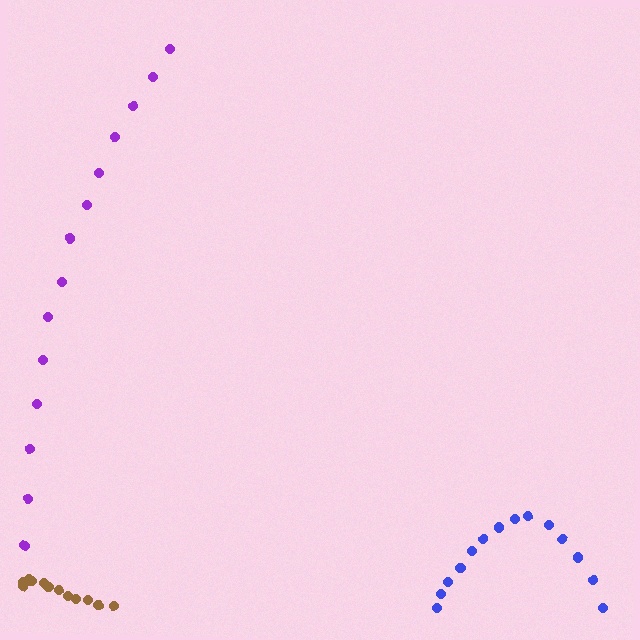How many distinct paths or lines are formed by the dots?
There are 3 distinct paths.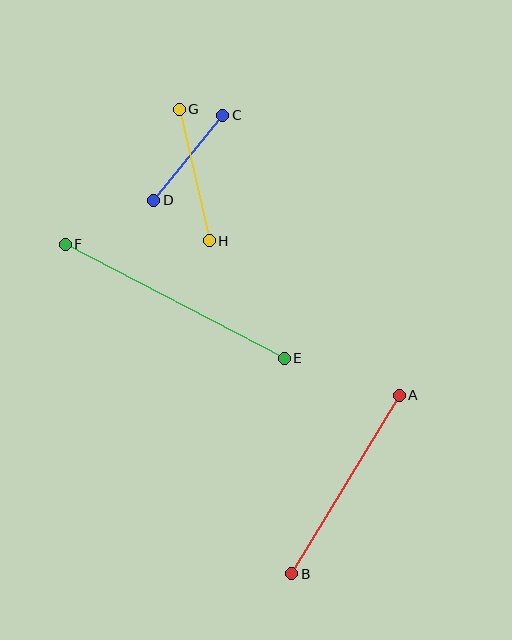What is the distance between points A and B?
The distance is approximately 209 pixels.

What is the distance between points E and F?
The distance is approximately 247 pixels.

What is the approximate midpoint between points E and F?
The midpoint is at approximately (175, 301) pixels.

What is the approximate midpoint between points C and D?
The midpoint is at approximately (188, 158) pixels.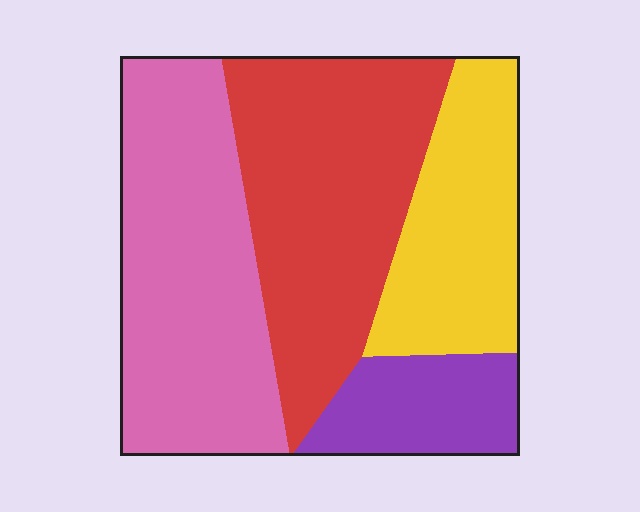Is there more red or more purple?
Red.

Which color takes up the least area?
Purple, at roughly 10%.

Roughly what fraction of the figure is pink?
Pink covers around 35% of the figure.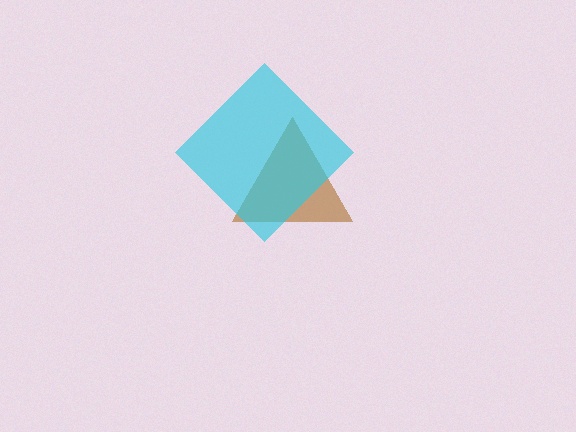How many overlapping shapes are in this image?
There are 2 overlapping shapes in the image.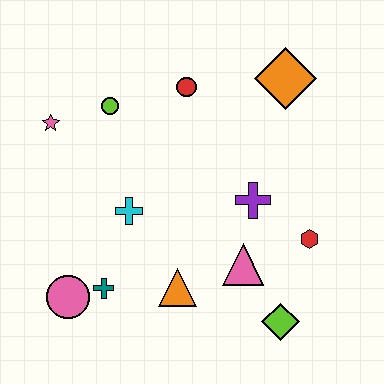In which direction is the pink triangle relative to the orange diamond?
The pink triangle is below the orange diamond.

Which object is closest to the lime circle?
The pink star is closest to the lime circle.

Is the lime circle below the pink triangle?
No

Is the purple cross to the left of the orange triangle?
No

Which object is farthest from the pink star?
The lime diamond is farthest from the pink star.